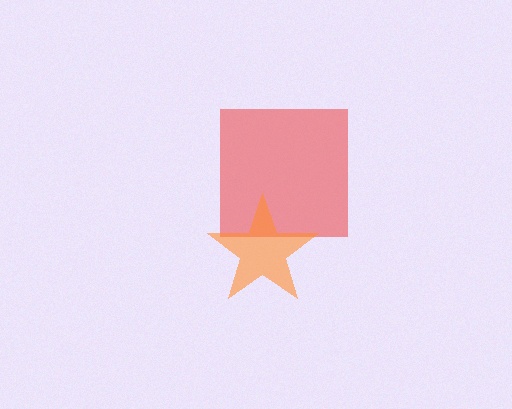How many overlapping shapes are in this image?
There are 2 overlapping shapes in the image.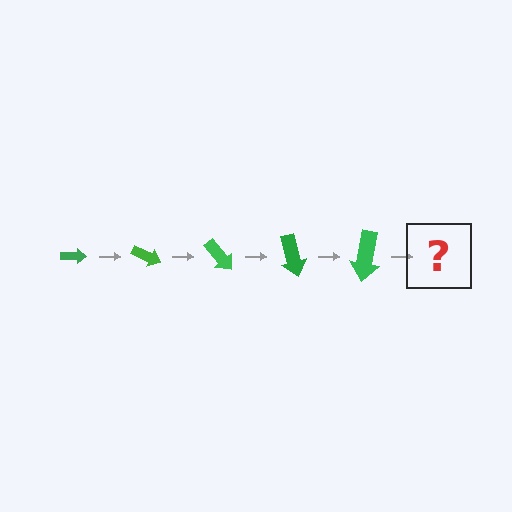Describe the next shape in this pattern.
It should be an arrow, larger than the previous one and rotated 125 degrees from the start.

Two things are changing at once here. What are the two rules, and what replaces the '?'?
The two rules are that the arrow grows larger each step and it rotates 25 degrees each step. The '?' should be an arrow, larger than the previous one and rotated 125 degrees from the start.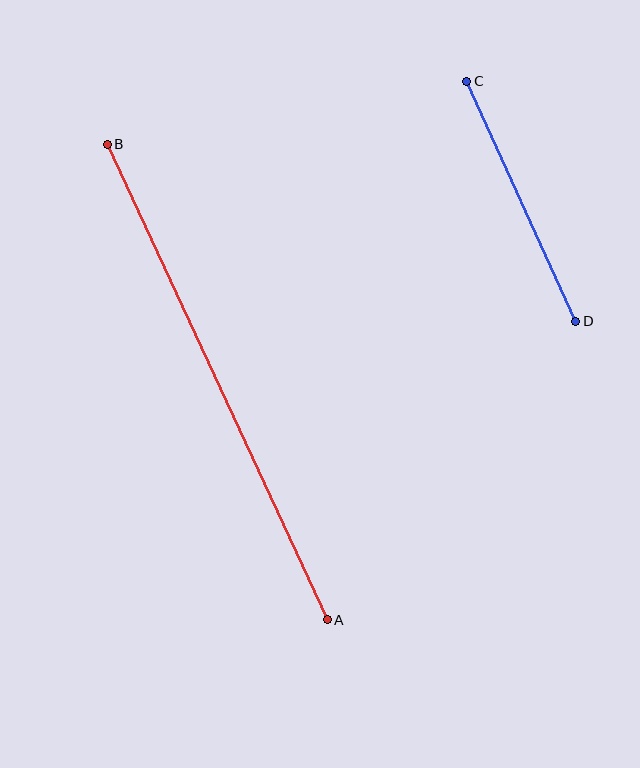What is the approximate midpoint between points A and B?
The midpoint is at approximately (217, 382) pixels.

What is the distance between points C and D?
The distance is approximately 264 pixels.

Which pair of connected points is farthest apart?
Points A and B are farthest apart.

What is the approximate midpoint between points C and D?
The midpoint is at approximately (521, 201) pixels.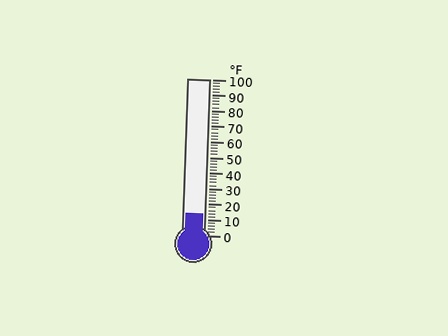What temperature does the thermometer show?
The thermometer shows approximately 14°F.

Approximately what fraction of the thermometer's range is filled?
The thermometer is filled to approximately 15% of its range.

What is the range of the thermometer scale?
The thermometer scale ranges from 0°F to 100°F.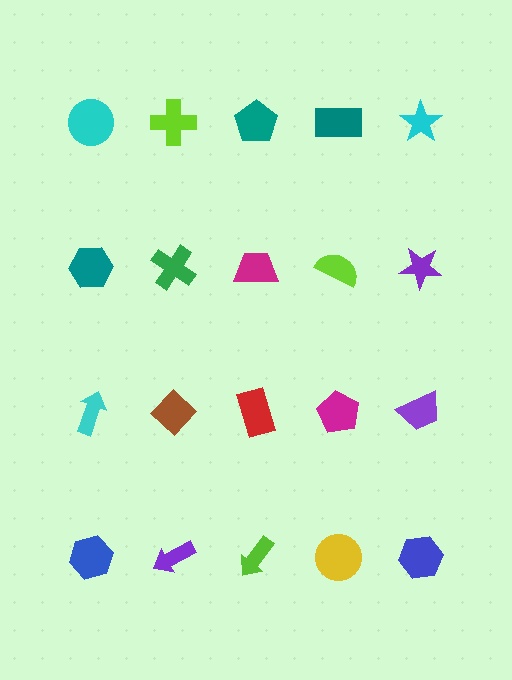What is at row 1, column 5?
A cyan star.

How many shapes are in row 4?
5 shapes.